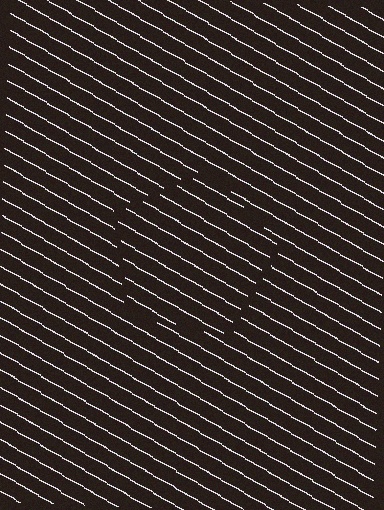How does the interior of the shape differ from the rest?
The interior of the shape contains the same grating, shifted by half a period — the contour is defined by the phase discontinuity where line-ends from the inner and outer gratings abut.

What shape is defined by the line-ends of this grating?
An illusory pentagon. The interior of the shape contains the same grating, shifted by half a period — the contour is defined by the phase discontinuity where line-ends from the inner and outer gratings abut.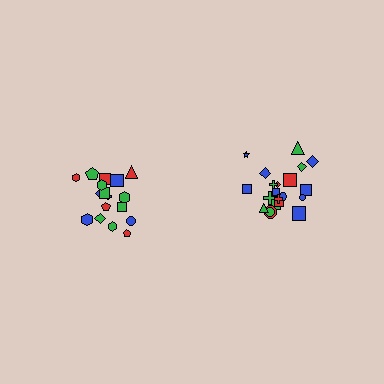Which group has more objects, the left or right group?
The right group.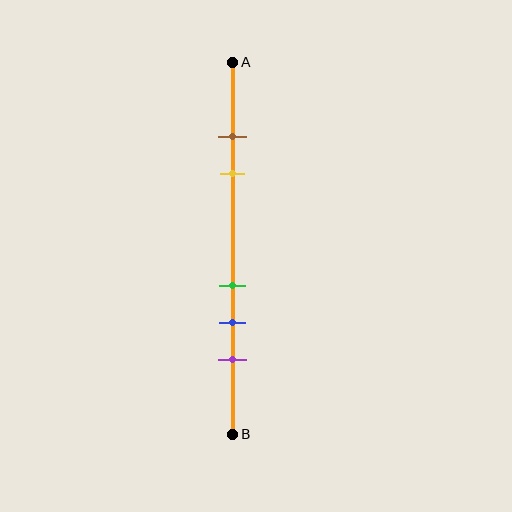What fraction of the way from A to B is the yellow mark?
The yellow mark is approximately 30% (0.3) of the way from A to B.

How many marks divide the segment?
There are 5 marks dividing the segment.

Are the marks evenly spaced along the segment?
No, the marks are not evenly spaced.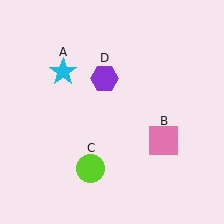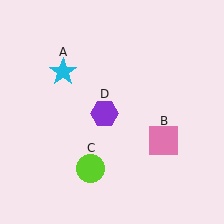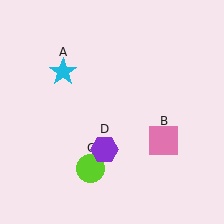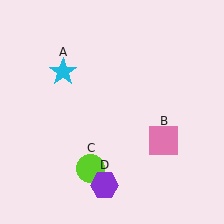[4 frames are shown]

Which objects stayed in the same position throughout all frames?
Cyan star (object A) and pink square (object B) and lime circle (object C) remained stationary.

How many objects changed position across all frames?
1 object changed position: purple hexagon (object D).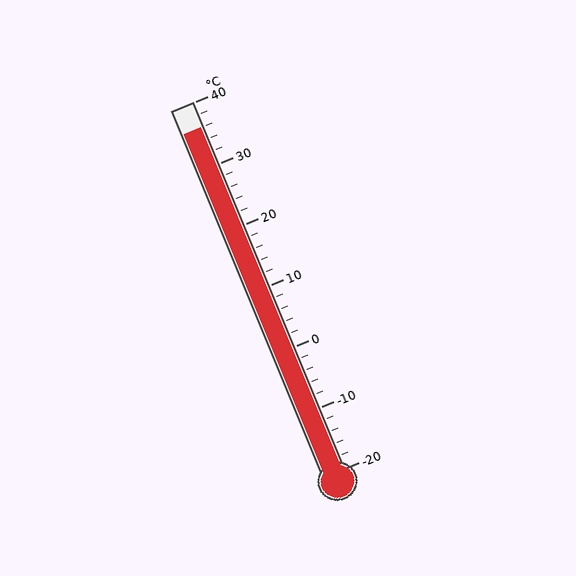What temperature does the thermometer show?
The thermometer shows approximately 36°C.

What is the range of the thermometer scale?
The thermometer scale ranges from -20°C to 40°C.